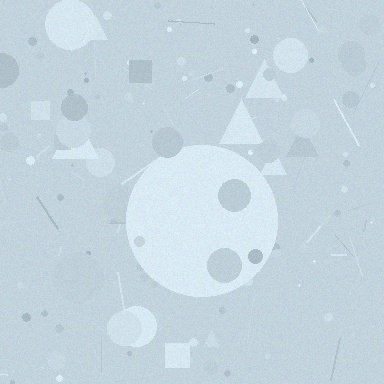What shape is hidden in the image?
A circle is hidden in the image.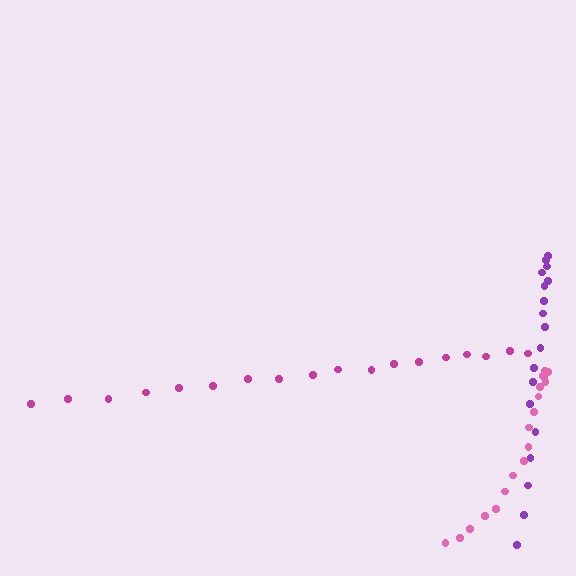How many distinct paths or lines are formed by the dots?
There are 3 distinct paths.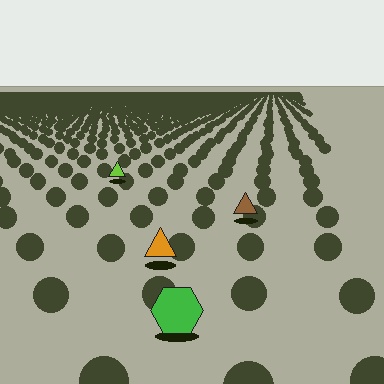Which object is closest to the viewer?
The green hexagon is closest. The texture marks near it are larger and more spread out.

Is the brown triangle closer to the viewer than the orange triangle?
No. The orange triangle is closer — you can tell from the texture gradient: the ground texture is coarser near it.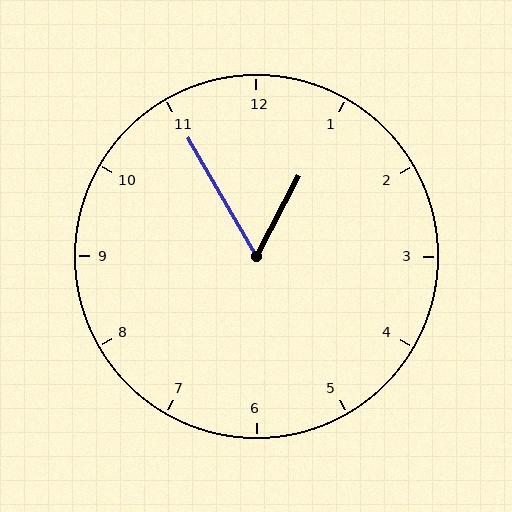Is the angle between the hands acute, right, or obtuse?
It is acute.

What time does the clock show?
12:55.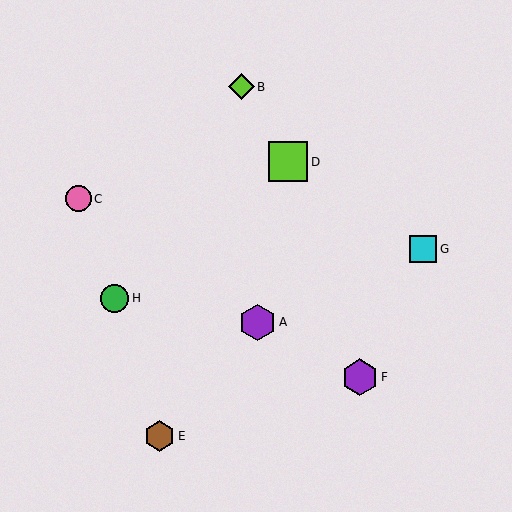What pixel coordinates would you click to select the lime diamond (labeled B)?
Click at (241, 87) to select the lime diamond B.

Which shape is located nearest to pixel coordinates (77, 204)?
The pink circle (labeled C) at (78, 199) is nearest to that location.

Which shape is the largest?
The lime square (labeled D) is the largest.